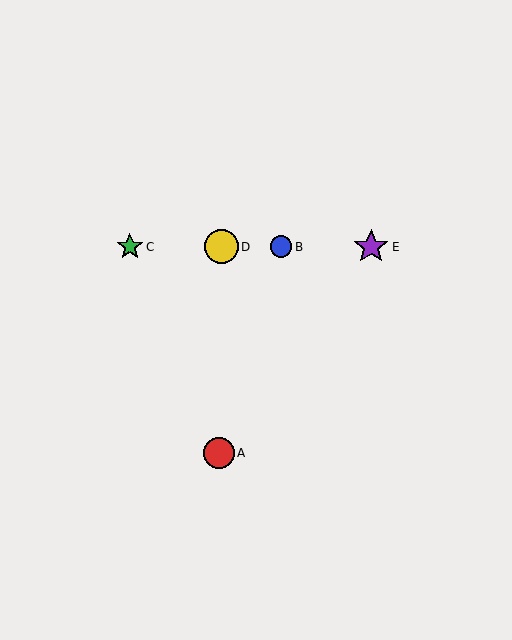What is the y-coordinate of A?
Object A is at y≈453.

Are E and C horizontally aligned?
Yes, both are at y≈247.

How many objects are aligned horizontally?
4 objects (B, C, D, E) are aligned horizontally.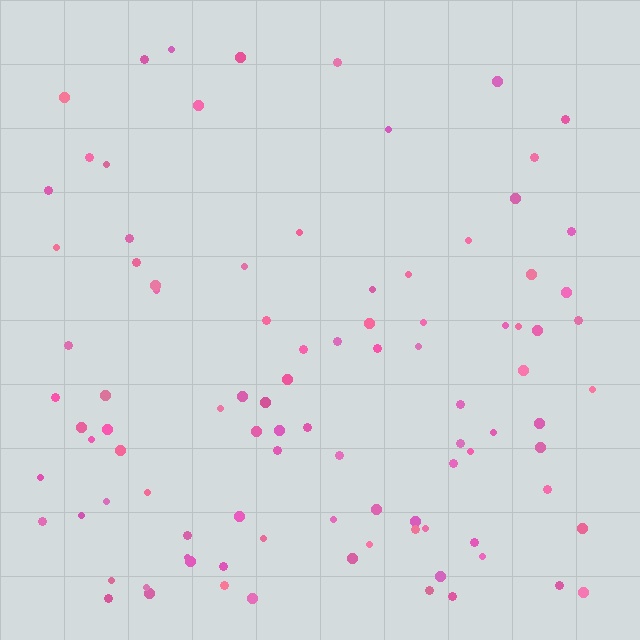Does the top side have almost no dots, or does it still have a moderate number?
Still a moderate number, just noticeably fewer than the bottom.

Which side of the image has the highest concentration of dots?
The bottom.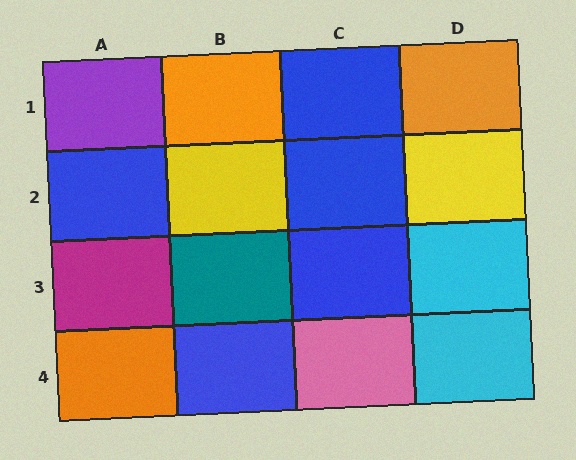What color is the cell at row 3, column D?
Cyan.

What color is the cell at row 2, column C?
Blue.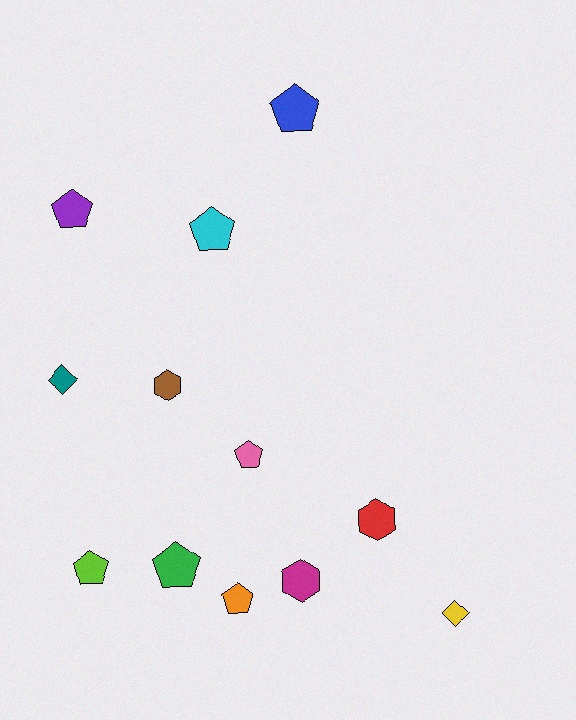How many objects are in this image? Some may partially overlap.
There are 12 objects.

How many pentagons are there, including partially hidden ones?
There are 7 pentagons.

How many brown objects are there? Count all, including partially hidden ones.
There is 1 brown object.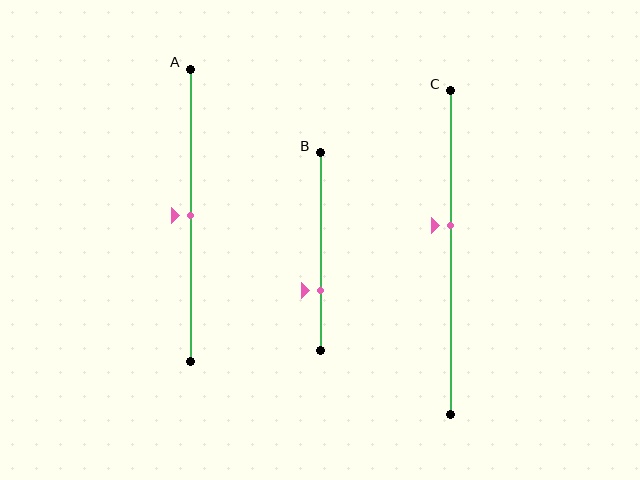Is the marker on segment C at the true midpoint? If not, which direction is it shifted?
No, the marker on segment C is shifted upward by about 8% of the segment length.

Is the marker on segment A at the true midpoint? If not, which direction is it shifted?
Yes, the marker on segment A is at the true midpoint.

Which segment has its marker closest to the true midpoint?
Segment A has its marker closest to the true midpoint.